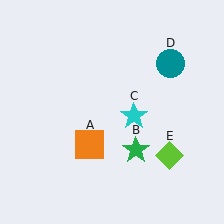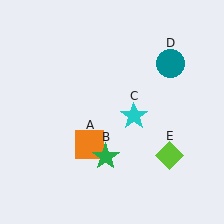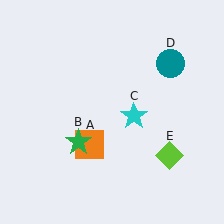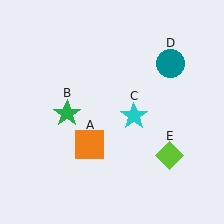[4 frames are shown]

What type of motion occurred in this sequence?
The green star (object B) rotated clockwise around the center of the scene.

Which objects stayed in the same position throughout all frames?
Orange square (object A) and cyan star (object C) and teal circle (object D) and lime diamond (object E) remained stationary.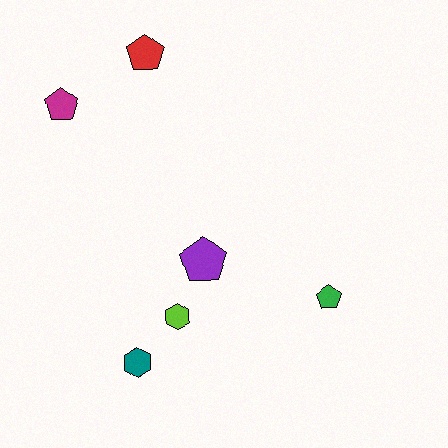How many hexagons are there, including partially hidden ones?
There are 2 hexagons.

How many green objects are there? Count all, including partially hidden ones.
There is 1 green object.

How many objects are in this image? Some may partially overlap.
There are 6 objects.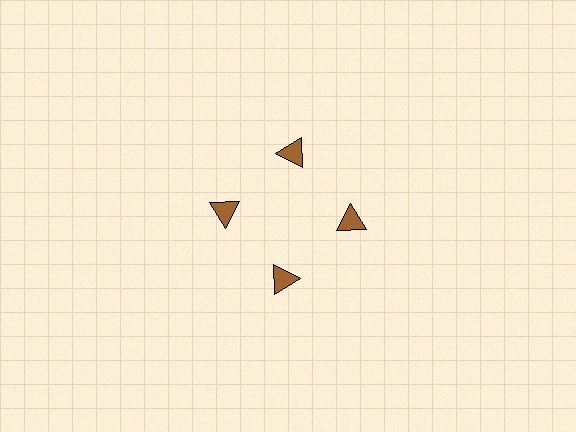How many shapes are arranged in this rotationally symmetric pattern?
There are 4 shapes, arranged in 4 groups of 1.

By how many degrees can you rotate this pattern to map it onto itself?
The pattern maps onto itself every 90 degrees of rotation.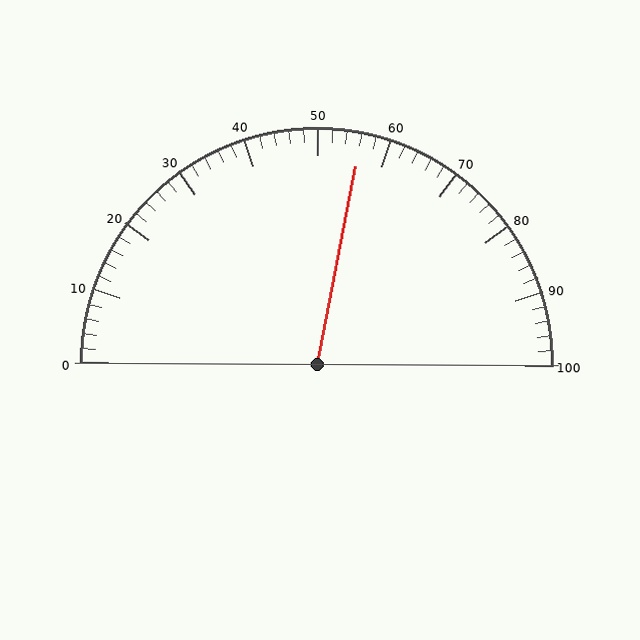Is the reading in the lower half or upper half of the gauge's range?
The reading is in the upper half of the range (0 to 100).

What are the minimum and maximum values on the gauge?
The gauge ranges from 0 to 100.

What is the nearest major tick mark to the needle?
The nearest major tick mark is 60.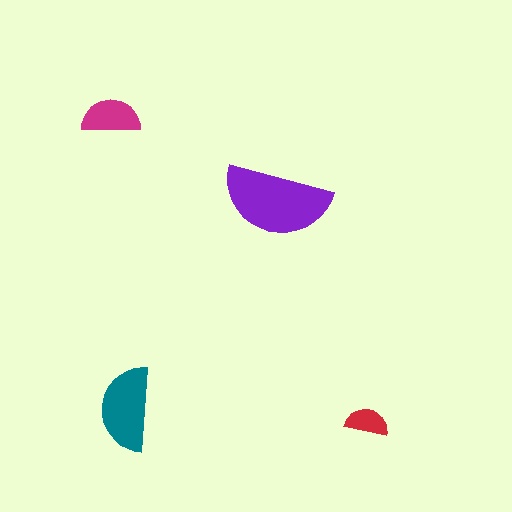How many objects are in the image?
There are 4 objects in the image.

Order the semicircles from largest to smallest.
the purple one, the teal one, the magenta one, the red one.